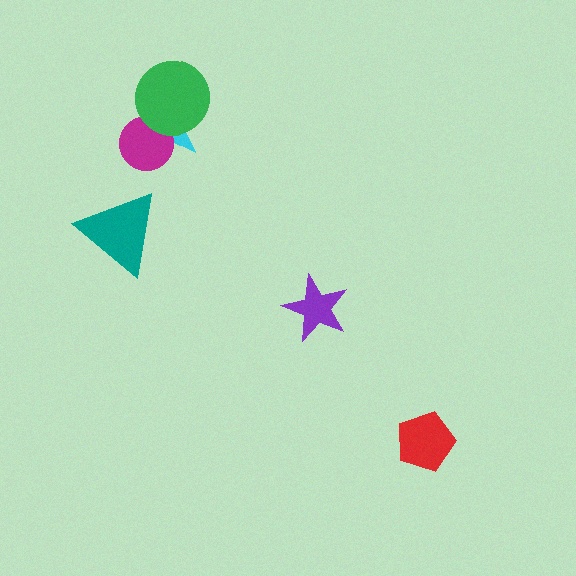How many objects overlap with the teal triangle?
0 objects overlap with the teal triangle.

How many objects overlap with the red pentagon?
0 objects overlap with the red pentagon.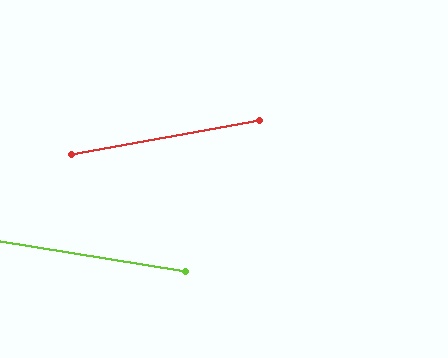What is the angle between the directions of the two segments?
Approximately 19 degrees.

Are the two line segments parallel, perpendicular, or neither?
Neither parallel nor perpendicular — they differ by about 19°.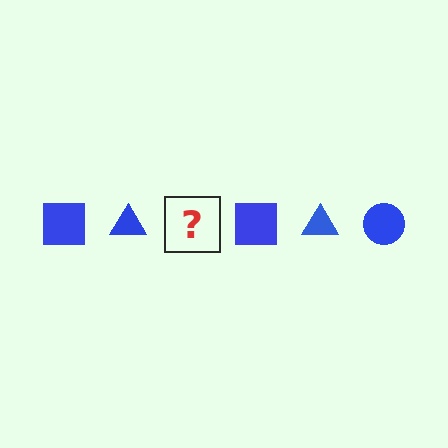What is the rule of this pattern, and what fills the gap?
The rule is that the pattern cycles through square, triangle, circle shapes in blue. The gap should be filled with a blue circle.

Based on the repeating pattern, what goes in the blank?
The blank should be a blue circle.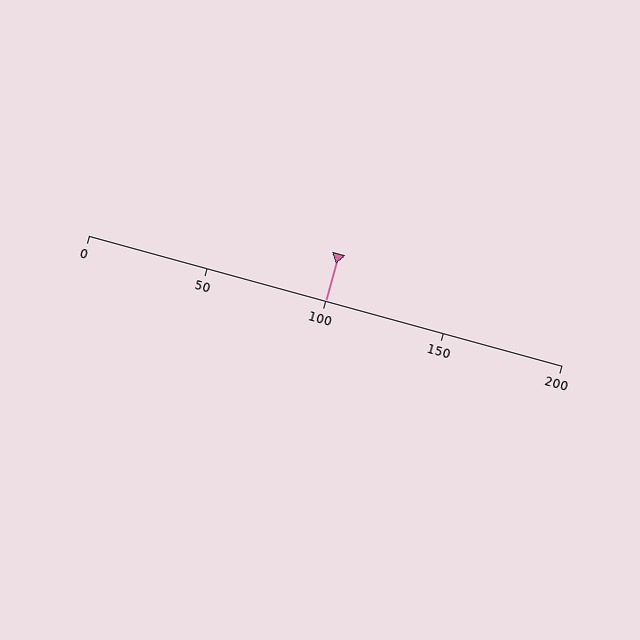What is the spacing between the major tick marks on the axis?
The major ticks are spaced 50 apart.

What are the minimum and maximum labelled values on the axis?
The axis runs from 0 to 200.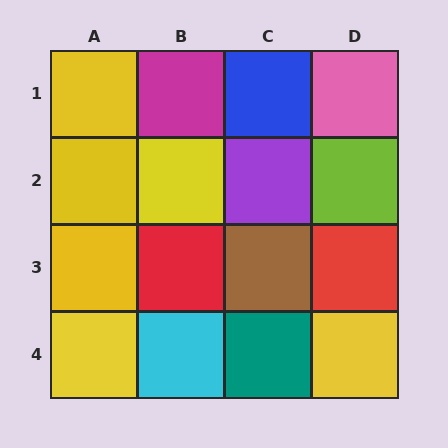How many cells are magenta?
1 cell is magenta.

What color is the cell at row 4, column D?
Yellow.